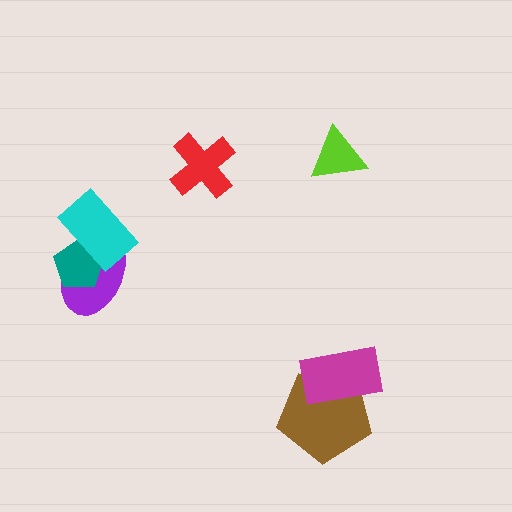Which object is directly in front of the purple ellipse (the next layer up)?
The teal pentagon is directly in front of the purple ellipse.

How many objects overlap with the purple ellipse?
2 objects overlap with the purple ellipse.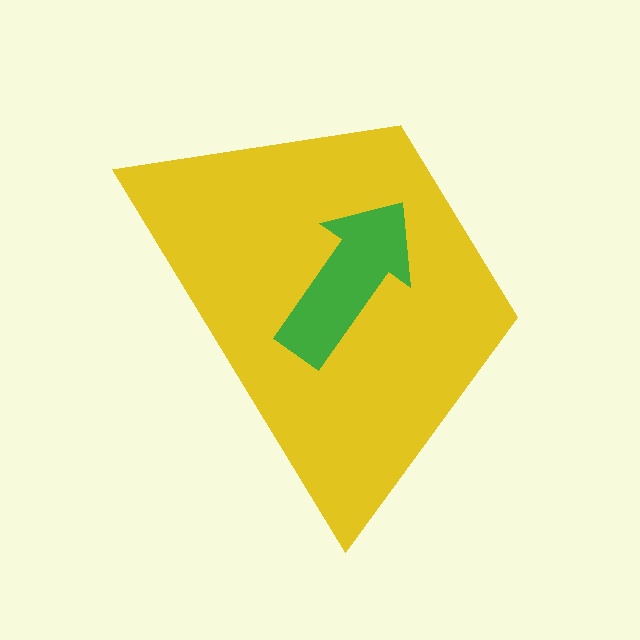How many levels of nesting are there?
2.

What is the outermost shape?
The yellow trapezoid.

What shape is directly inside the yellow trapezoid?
The green arrow.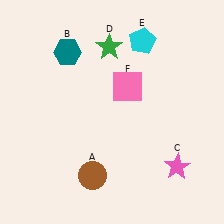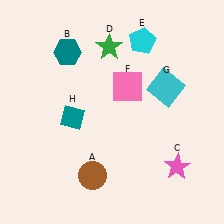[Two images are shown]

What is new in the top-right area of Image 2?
A cyan square (G) was added in the top-right area of Image 2.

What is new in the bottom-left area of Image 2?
A teal diamond (H) was added in the bottom-left area of Image 2.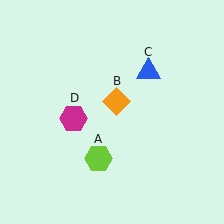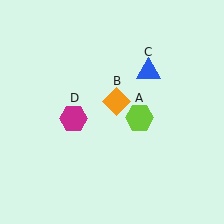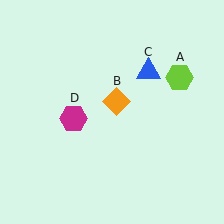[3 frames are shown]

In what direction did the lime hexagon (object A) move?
The lime hexagon (object A) moved up and to the right.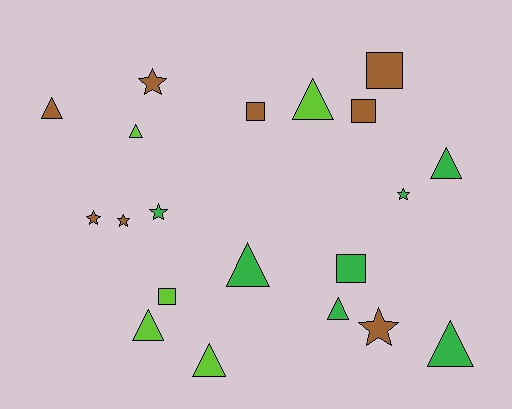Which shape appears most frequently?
Triangle, with 9 objects.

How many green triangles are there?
There are 4 green triangles.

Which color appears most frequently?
Brown, with 8 objects.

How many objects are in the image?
There are 20 objects.